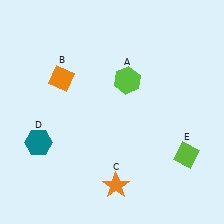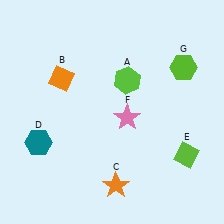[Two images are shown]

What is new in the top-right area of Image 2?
A lime hexagon (G) was added in the top-right area of Image 2.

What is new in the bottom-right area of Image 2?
A pink star (F) was added in the bottom-right area of Image 2.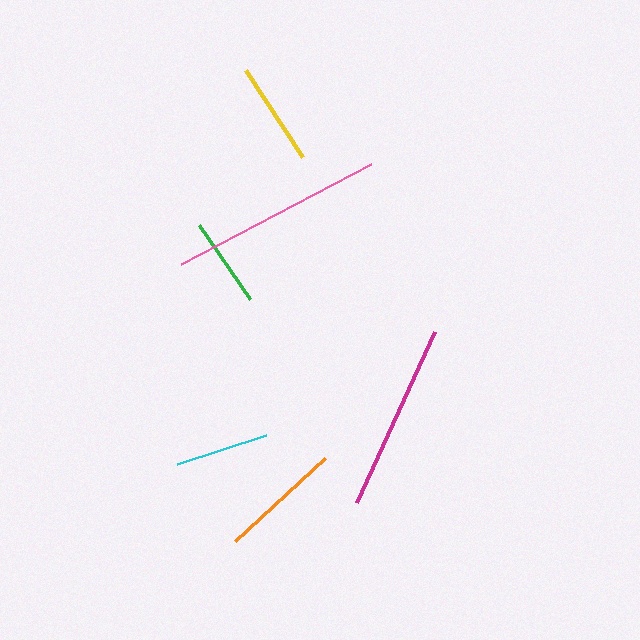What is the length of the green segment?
The green segment is approximately 90 pixels long.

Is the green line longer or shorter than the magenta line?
The magenta line is longer than the green line.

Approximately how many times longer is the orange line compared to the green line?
The orange line is approximately 1.4 times the length of the green line.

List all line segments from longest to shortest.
From longest to shortest: pink, magenta, orange, yellow, cyan, green.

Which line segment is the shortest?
The green line is the shortest at approximately 90 pixels.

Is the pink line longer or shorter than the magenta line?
The pink line is longer than the magenta line.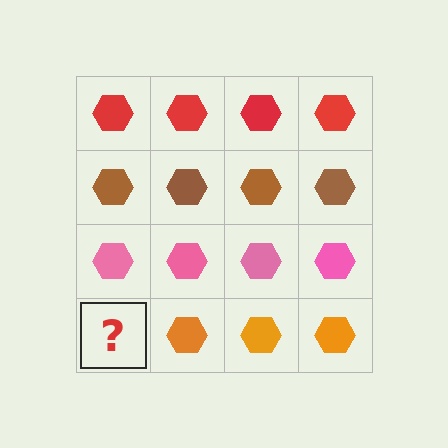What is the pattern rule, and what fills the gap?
The rule is that each row has a consistent color. The gap should be filled with an orange hexagon.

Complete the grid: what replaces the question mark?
The question mark should be replaced with an orange hexagon.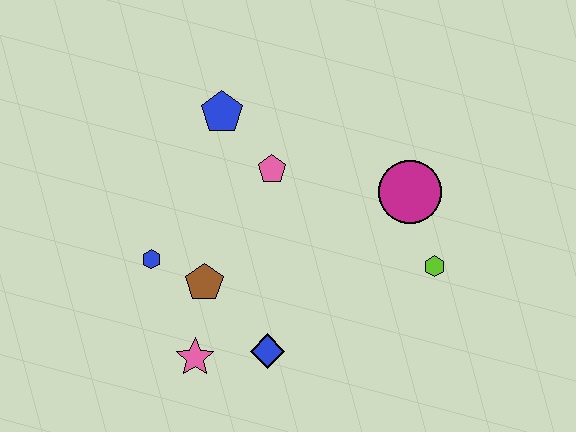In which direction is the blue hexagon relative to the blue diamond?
The blue hexagon is to the left of the blue diamond.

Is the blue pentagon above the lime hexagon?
Yes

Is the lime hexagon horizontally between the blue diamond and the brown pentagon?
No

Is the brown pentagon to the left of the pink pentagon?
Yes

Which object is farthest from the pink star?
The magenta circle is farthest from the pink star.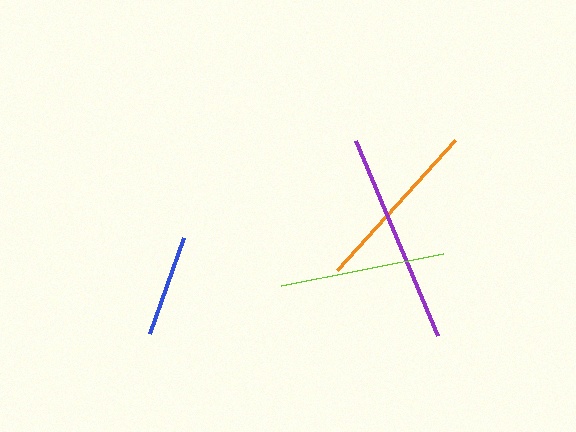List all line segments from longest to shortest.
From longest to shortest: purple, orange, lime, blue.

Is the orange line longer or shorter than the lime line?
The orange line is longer than the lime line.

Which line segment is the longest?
The purple line is the longest at approximately 211 pixels.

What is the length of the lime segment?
The lime segment is approximately 166 pixels long.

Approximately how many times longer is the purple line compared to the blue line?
The purple line is approximately 2.1 times the length of the blue line.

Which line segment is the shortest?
The blue line is the shortest at approximately 102 pixels.